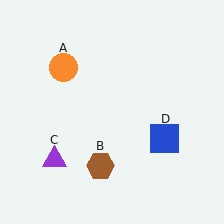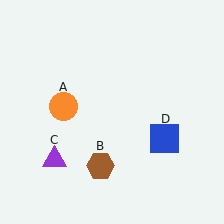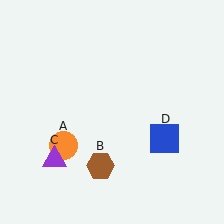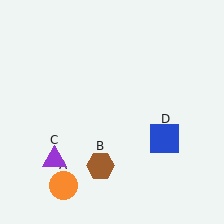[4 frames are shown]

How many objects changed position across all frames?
1 object changed position: orange circle (object A).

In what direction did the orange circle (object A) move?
The orange circle (object A) moved down.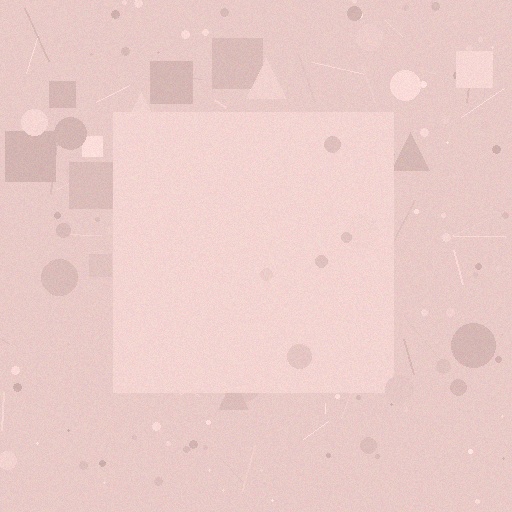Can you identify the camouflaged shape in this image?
The camouflaged shape is a square.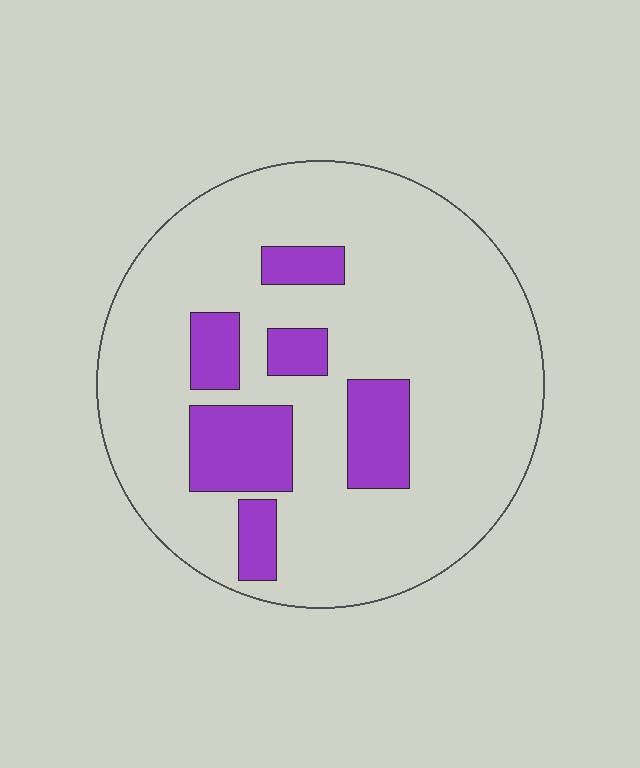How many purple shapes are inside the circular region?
6.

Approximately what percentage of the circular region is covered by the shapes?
Approximately 20%.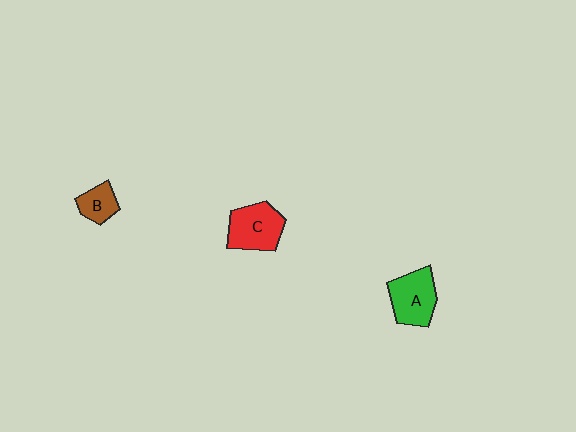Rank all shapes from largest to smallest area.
From largest to smallest: C (red), A (green), B (brown).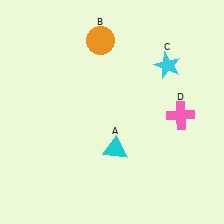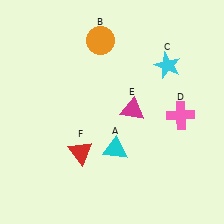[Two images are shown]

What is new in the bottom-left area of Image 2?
A red triangle (F) was added in the bottom-left area of Image 2.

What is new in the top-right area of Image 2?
A magenta triangle (E) was added in the top-right area of Image 2.